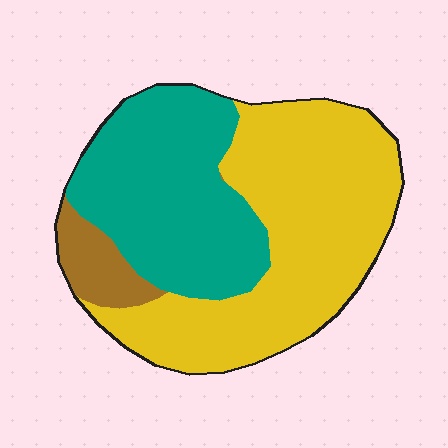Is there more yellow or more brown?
Yellow.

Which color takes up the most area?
Yellow, at roughly 55%.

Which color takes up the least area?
Brown, at roughly 10%.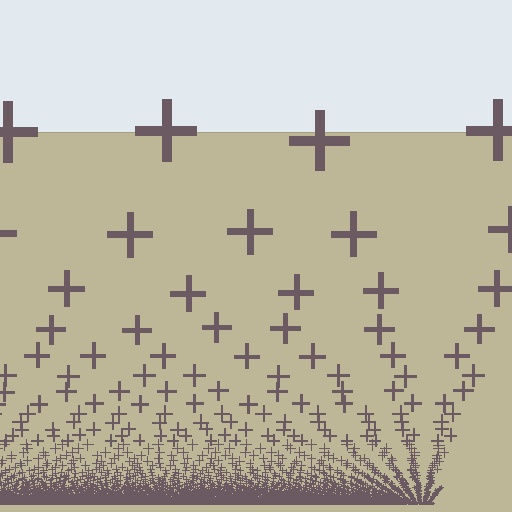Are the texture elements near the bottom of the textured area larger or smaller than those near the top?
Smaller. The gradient is inverted — elements near the bottom are smaller and denser.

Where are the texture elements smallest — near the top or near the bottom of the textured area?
Near the bottom.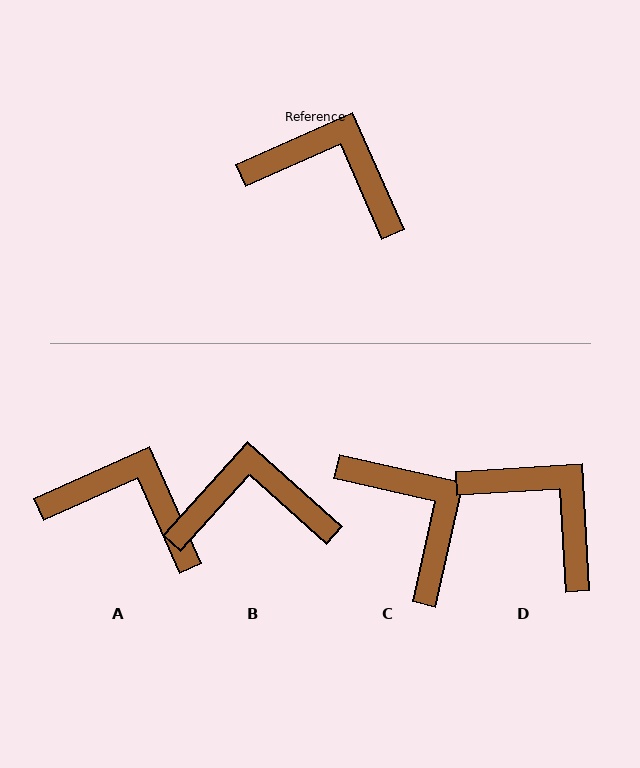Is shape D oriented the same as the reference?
No, it is off by about 20 degrees.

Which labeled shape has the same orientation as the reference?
A.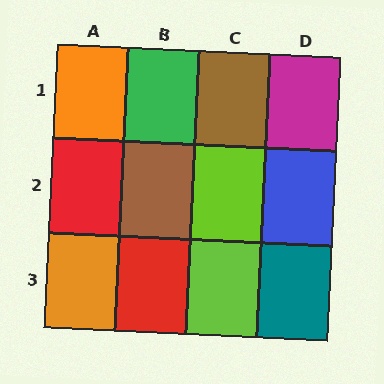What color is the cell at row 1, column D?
Magenta.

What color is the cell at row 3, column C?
Lime.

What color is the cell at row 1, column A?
Orange.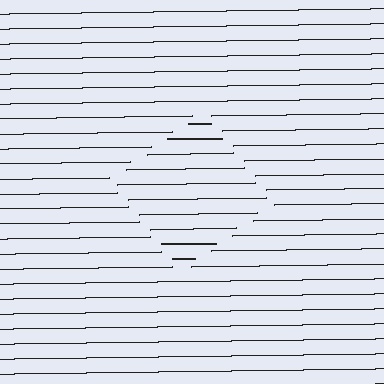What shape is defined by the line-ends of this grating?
An illusory square. The interior of the shape contains the same grating, shifted by half a period — the contour is defined by the phase discontinuity where line-ends from the inner and outer gratings abut.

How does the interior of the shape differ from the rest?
The interior of the shape contains the same grating, shifted by half a period — the contour is defined by the phase discontinuity where line-ends from the inner and outer gratings abut.